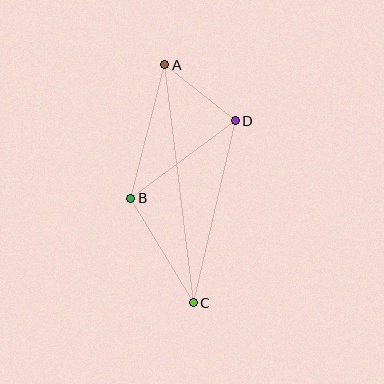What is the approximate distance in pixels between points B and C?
The distance between B and C is approximately 122 pixels.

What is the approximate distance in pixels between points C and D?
The distance between C and D is approximately 187 pixels.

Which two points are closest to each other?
Points A and D are closest to each other.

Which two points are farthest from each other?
Points A and C are farthest from each other.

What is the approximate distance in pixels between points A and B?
The distance between A and B is approximately 138 pixels.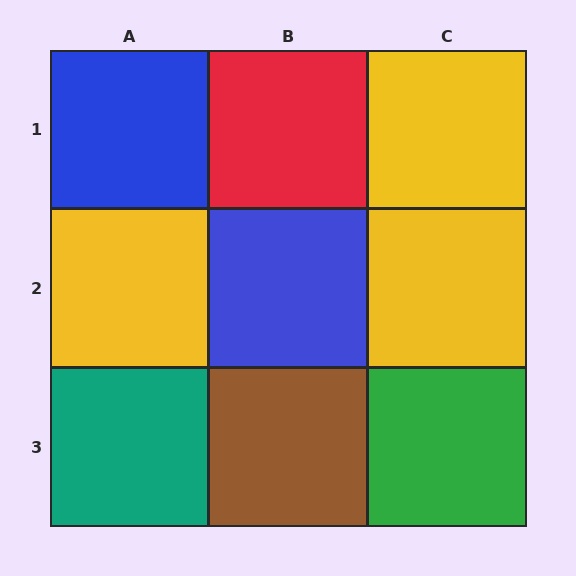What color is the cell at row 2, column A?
Yellow.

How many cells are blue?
2 cells are blue.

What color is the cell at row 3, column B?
Brown.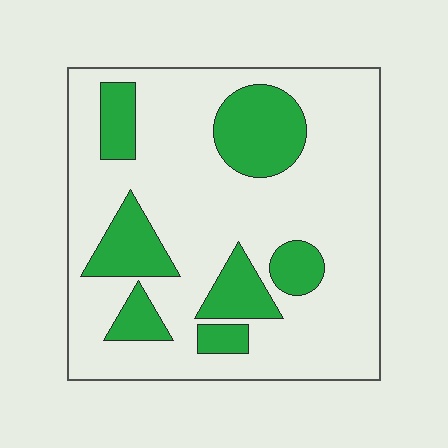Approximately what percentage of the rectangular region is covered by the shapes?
Approximately 25%.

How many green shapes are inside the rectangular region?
7.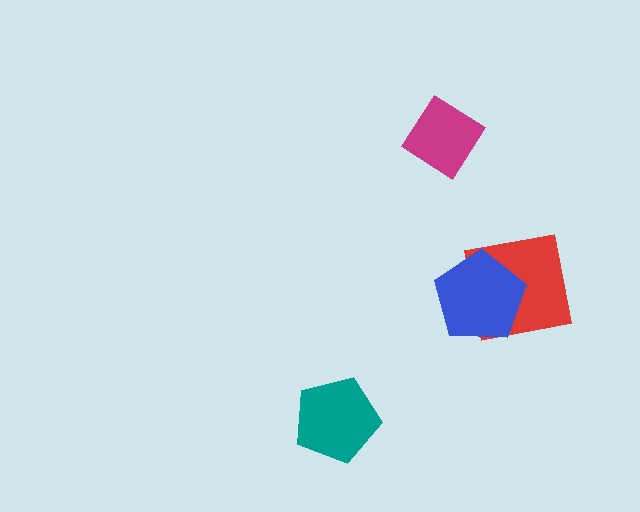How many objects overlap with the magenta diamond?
0 objects overlap with the magenta diamond.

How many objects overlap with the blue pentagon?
1 object overlaps with the blue pentagon.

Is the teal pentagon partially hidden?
No, no other shape covers it.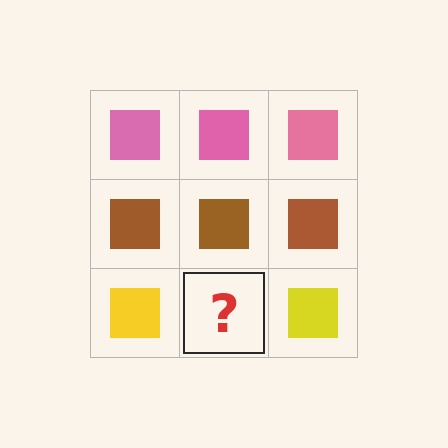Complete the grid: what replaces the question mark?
The question mark should be replaced with a yellow square.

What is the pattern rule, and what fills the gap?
The rule is that each row has a consistent color. The gap should be filled with a yellow square.